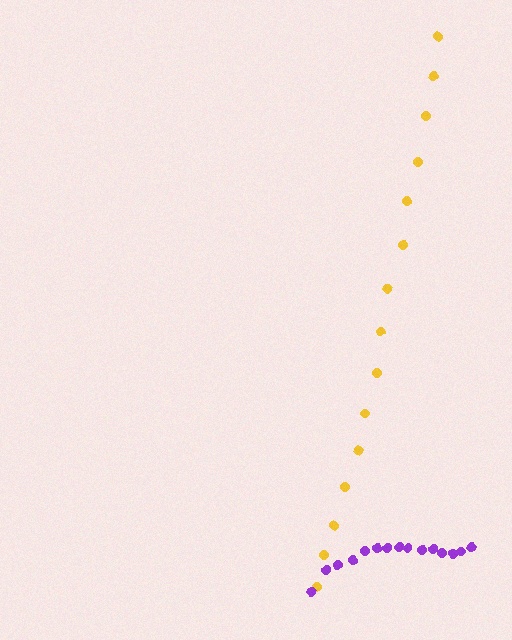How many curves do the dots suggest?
There are 2 distinct paths.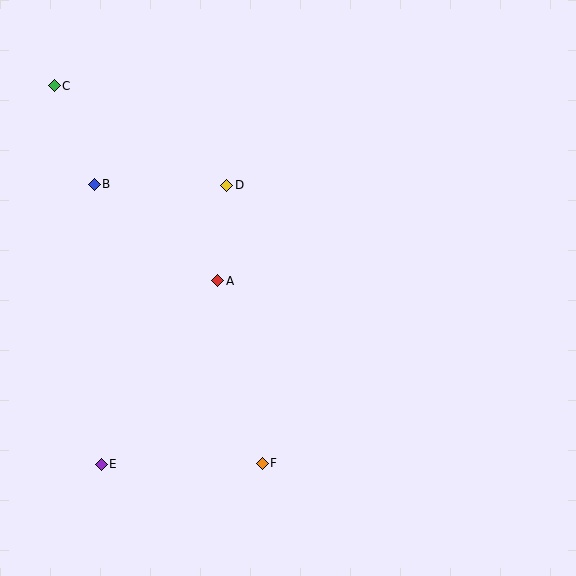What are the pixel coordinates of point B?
Point B is at (94, 184).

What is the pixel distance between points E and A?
The distance between E and A is 217 pixels.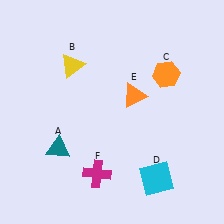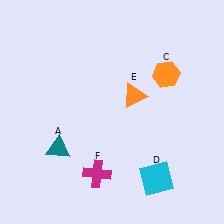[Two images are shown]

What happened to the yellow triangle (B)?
The yellow triangle (B) was removed in Image 2. It was in the top-left area of Image 1.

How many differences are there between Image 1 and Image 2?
There is 1 difference between the two images.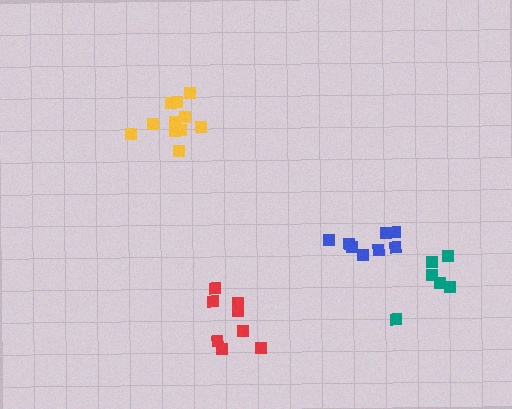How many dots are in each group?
Group 1: 11 dots, Group 2: 8 dots, Group 3: 6 dots, Group 4: 9 dots (34 total).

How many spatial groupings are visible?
There are 4 spatial groupings.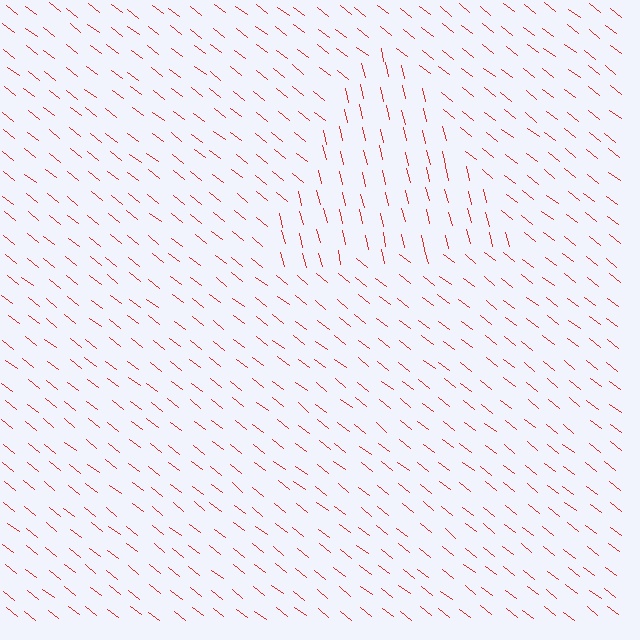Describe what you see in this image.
The image is filled with small red line segments. A triangle region in the image has lines oriented differently from the surrounding lines, creating a visible texture boundary.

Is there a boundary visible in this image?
Yes, there is a texture boundary formed by a change in line orientation.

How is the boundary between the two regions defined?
The boundary is defined purely by a change in line orientation (approximately 38 degrees difference). All lines are the same color and thickness.